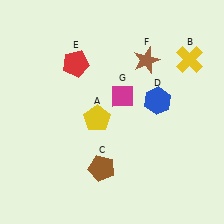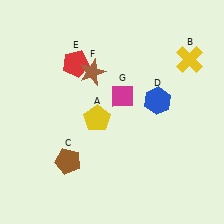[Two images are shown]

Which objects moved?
The objects that moved are: the brown pentagon (C), the brown star (F).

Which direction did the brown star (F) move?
The brown star (F) moved left.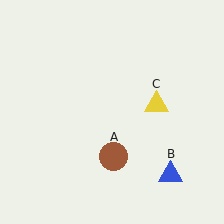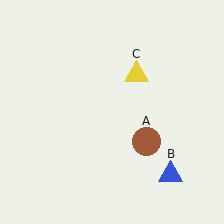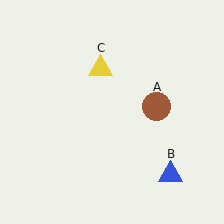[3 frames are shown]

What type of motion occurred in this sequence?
The brown circle (object A), yellow triangle (object C) rotated counterclockwise around the center of the scene.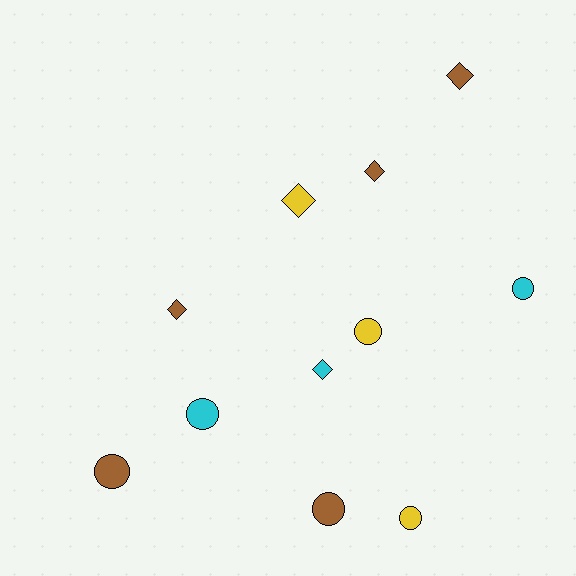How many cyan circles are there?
There are 2 cyan circles.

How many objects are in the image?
There are 11 objects.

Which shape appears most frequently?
Circle, with 6 objects.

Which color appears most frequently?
Brown, with 5 objects.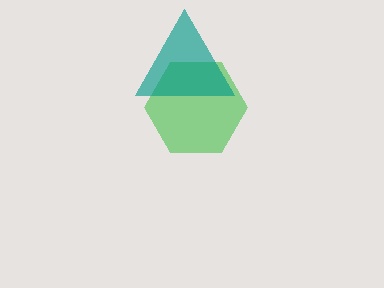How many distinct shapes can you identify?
There are 2 distinct shapes: a green hexagon, a teal triangle.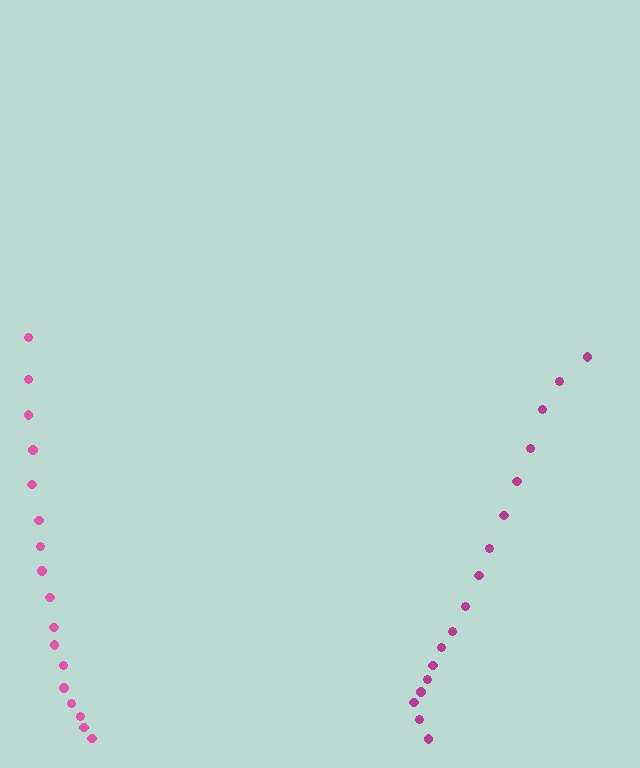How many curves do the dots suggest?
There are 2 distinct paths.